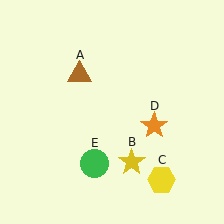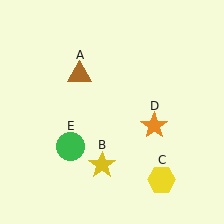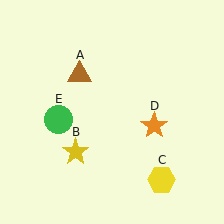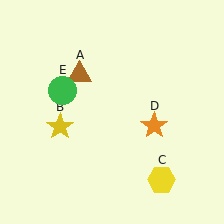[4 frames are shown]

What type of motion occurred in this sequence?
The yellow star (object B), green circle (object E) rotated clockwise around the center of the scene.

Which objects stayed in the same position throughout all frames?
Brown triangle (object A) and yellow hexagon (object C) and orange star (object D) remained stationary.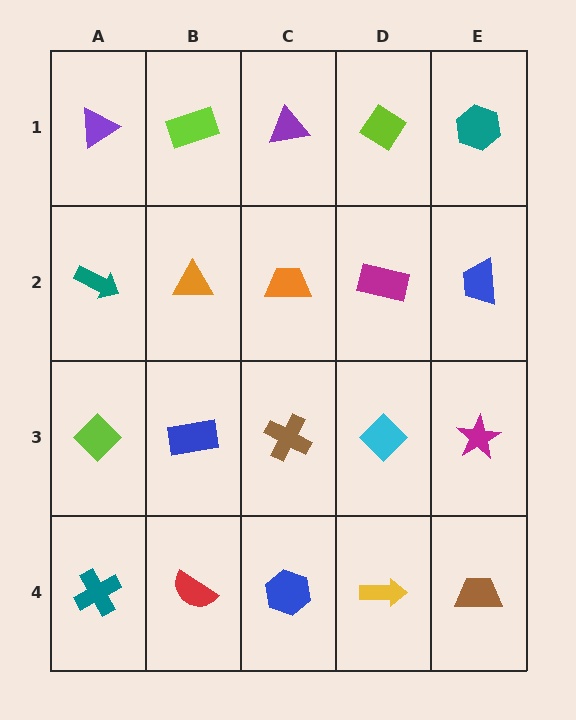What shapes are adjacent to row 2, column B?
A lime rectangle (row 1, column B), a blue rectangle (row 3, column B), a teal arrow (row 2, column A), an orange trapezoid (row 2, column C).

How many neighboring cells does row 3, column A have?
3.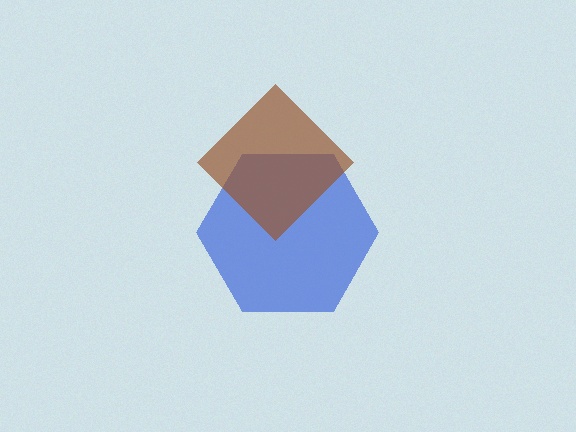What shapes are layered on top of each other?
The layered shapes are: a blue hexagon, a brown diamond.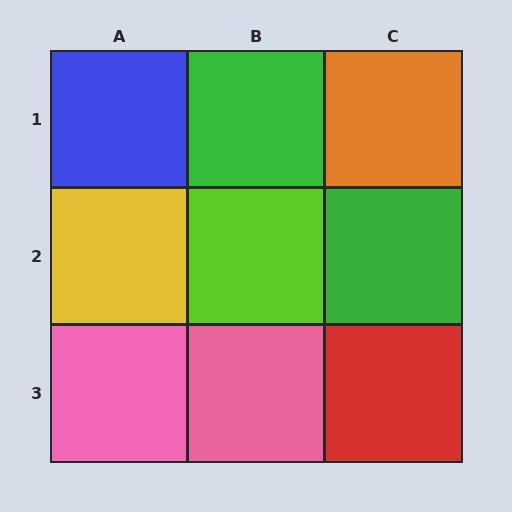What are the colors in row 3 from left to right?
Pink, pink, red.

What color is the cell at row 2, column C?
Green.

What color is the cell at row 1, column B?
Green.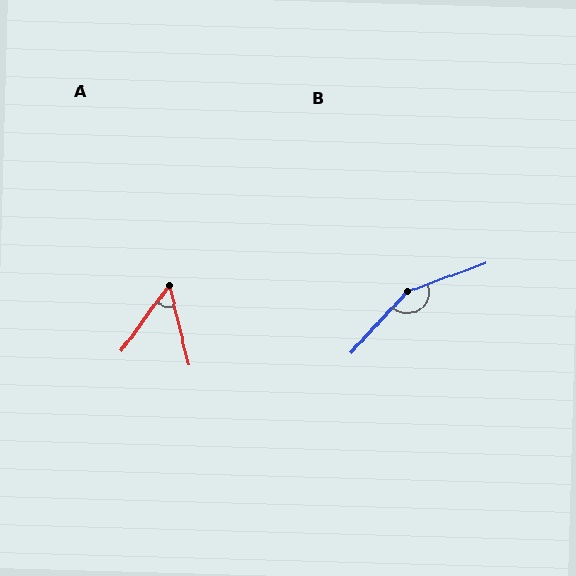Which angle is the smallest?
A, at approximately 50 degrees.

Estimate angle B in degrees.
Approximately 153 degrees.